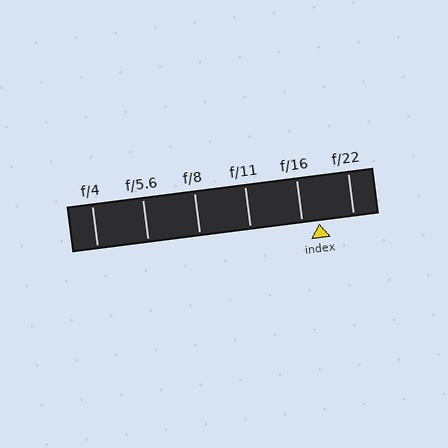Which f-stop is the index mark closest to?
The index mark is closest to f/16.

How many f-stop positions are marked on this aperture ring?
There are 6 f-stop positions marked.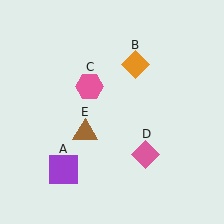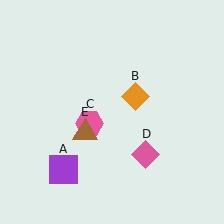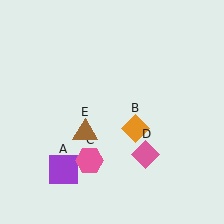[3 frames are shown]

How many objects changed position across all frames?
2 objects changed position: orange diamond (object B), pink hexagon (object C).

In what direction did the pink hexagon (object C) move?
The pink hexagon (object C) moved down.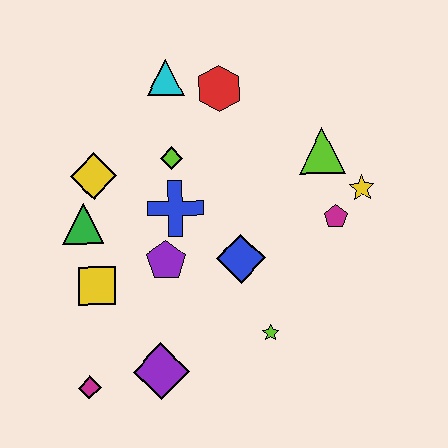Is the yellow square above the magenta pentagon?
No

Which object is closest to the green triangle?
The yellow diamond is closest to the green triangle.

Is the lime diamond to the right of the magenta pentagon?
No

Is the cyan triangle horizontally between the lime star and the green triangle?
Yes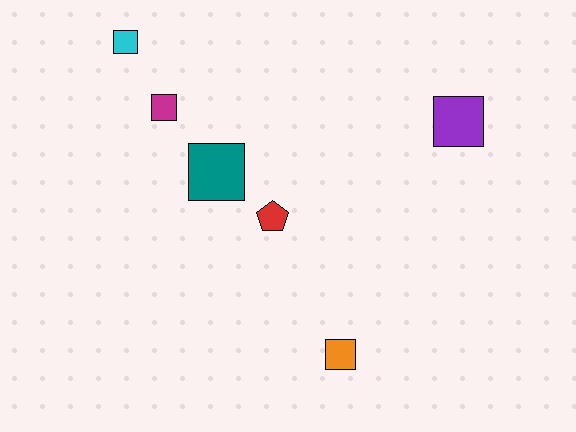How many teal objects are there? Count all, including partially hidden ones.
There is 1 teal object.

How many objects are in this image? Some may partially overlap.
There are 6 objects.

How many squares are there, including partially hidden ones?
There are 5 squares.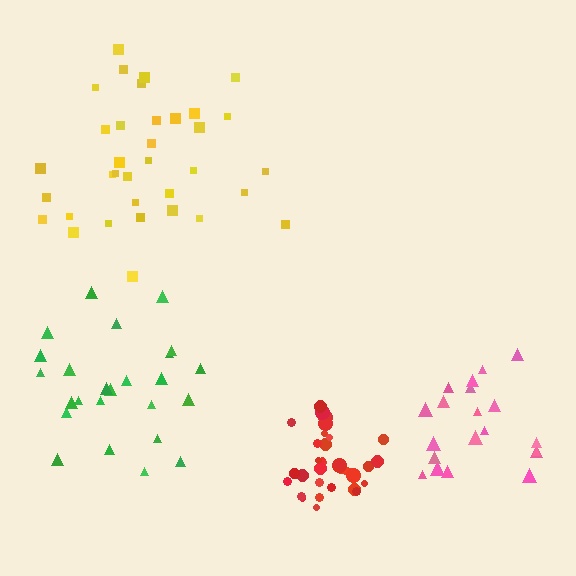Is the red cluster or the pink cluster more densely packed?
Red.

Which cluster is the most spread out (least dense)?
Yellow.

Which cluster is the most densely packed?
Red.